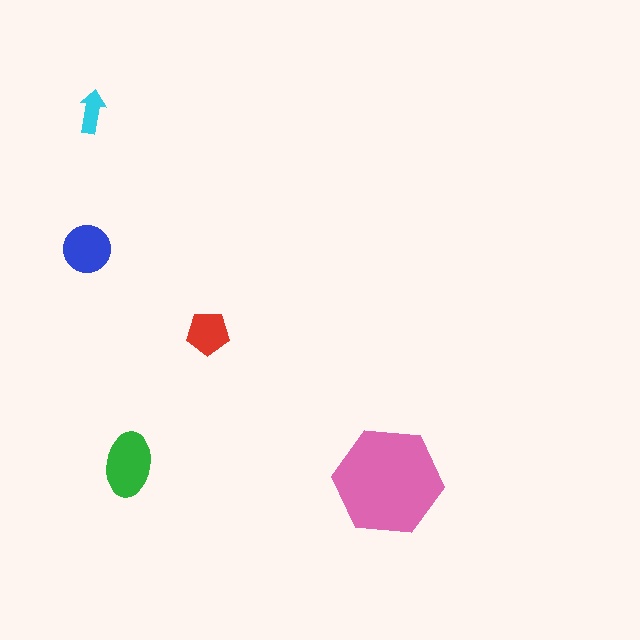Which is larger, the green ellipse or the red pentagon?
The green ellipse.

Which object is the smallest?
The cyan arrow.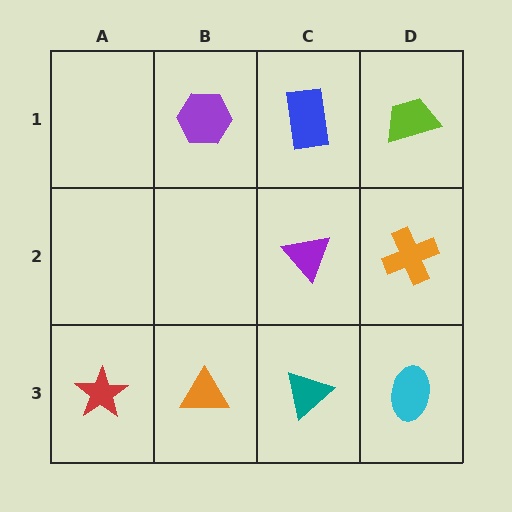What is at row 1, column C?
A blue rectangle.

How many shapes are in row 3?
4 shapes.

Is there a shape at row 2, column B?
No, that cell is empty.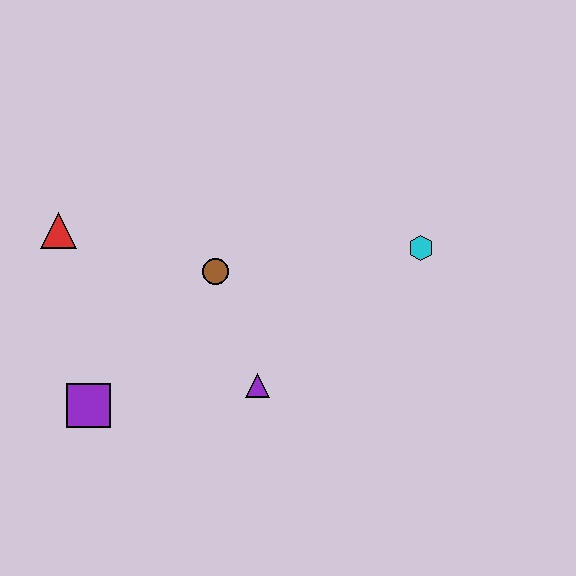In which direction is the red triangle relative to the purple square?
The red triangle is above the purple square.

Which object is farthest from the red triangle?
The cyan hexagon is farthest from the red triangle.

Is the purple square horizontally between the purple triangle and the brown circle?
No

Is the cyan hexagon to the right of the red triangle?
Yes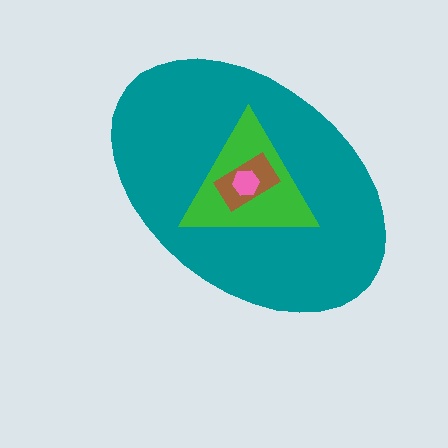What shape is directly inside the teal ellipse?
The green triangle.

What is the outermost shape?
The teal ellipse.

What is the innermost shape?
The pink hexagon.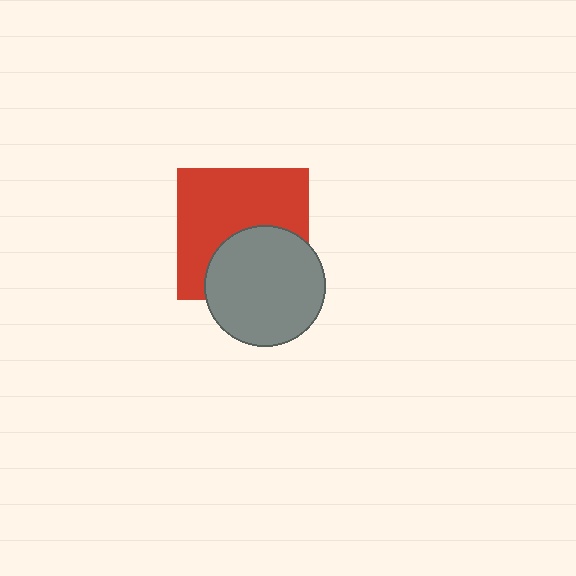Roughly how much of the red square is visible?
About half of it is visible (roughly 61%).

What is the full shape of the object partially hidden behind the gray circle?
The partially hidden object is a red square.